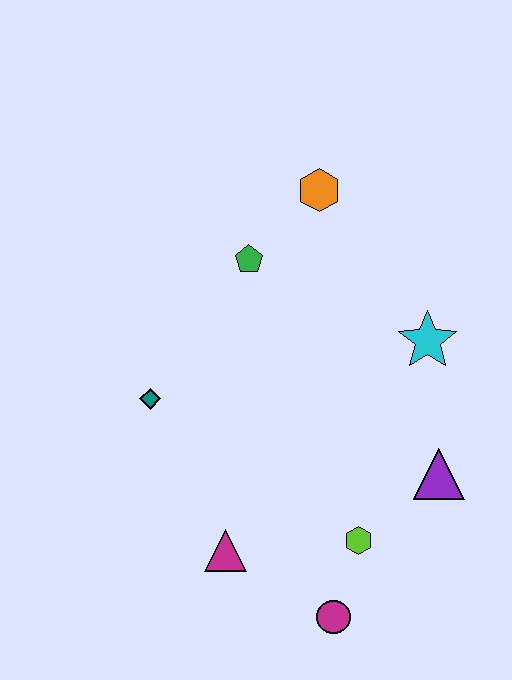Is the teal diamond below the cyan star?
Yes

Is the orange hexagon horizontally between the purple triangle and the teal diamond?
Yes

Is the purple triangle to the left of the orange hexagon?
No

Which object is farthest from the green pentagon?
The magenta circle is farthest from the green pentagon.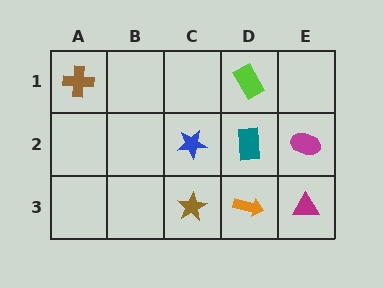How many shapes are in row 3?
3 shapes.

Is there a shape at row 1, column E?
No, that cell is empty.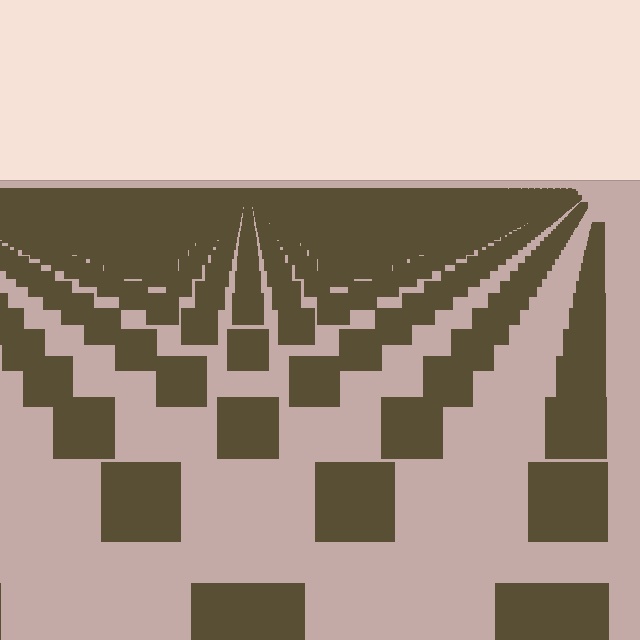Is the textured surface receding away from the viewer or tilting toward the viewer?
The surface is receding away from the viewer. Texture elements get smaller and denser toward the top.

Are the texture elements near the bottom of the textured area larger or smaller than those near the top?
Larger. Near the bottom, elements are closer to the viewer and appear at a bigger on-screen size.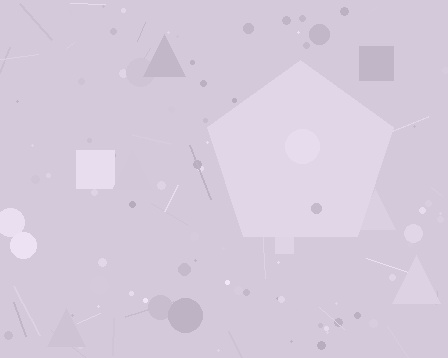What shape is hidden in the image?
A pentagon is hidden in the image.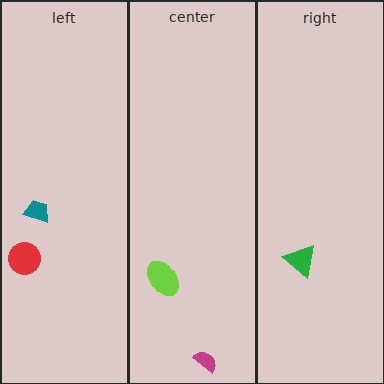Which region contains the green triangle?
The right region.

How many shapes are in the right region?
1.